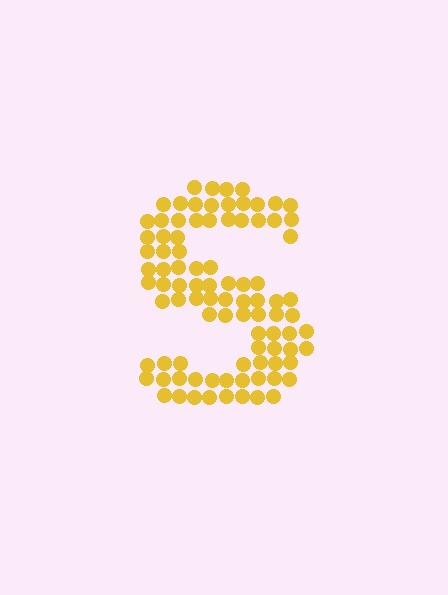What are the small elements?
The small elements are circles.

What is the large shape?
The large shape is the letter S.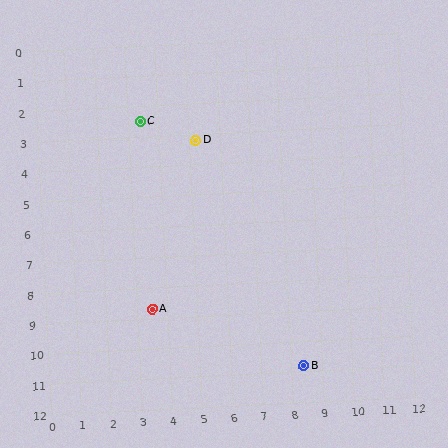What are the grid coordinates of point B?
Point B is at approximately (8.4, 10.8).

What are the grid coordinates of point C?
Point C is at approximately (3.4, 2.5).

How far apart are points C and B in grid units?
Points C and B are about 9.7 grid units apart.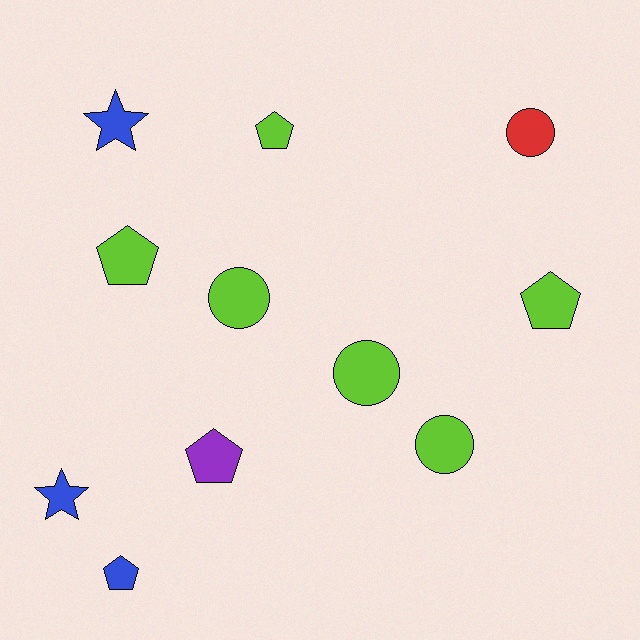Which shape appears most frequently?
Pentagon, with 5 objects.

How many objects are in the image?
There are 11 objects.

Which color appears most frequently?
Lime, with 6 objects.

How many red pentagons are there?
There are no red pentagons.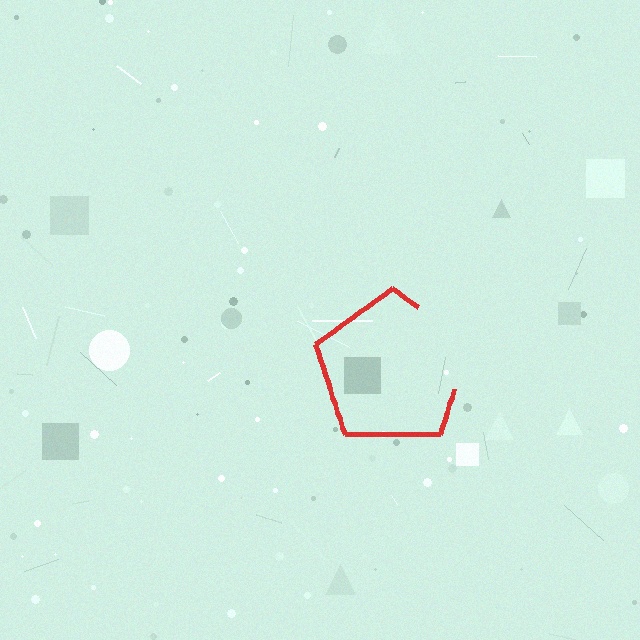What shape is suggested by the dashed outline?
The dashed outline suggests a pentagon.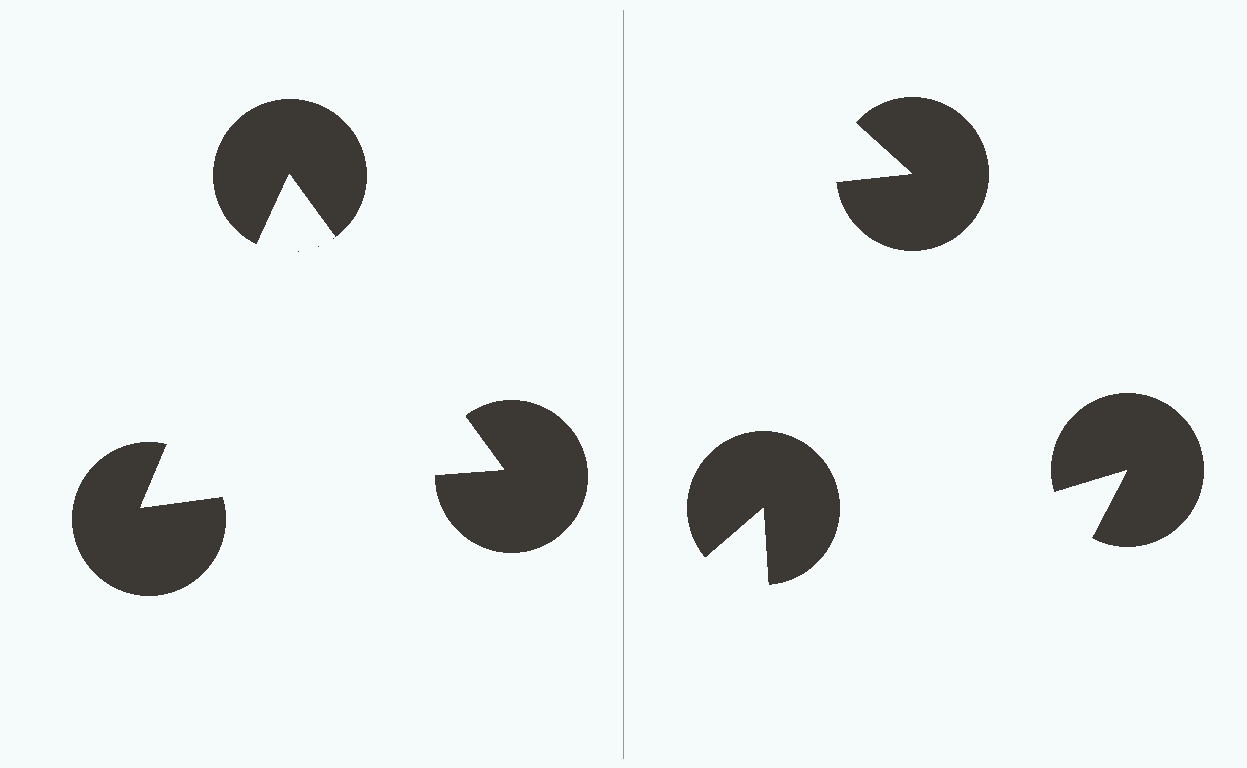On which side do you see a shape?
An illusory triangle appears on the left side. On the right side the wedge cuts are rotated, so no coherent shape forms.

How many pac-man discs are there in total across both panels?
6 — 3 on each side.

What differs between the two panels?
The pac-man discs are positioned identically on both sides; only the wedge orientations differ. On the left they align to a triangle; on the right they are misaligned.